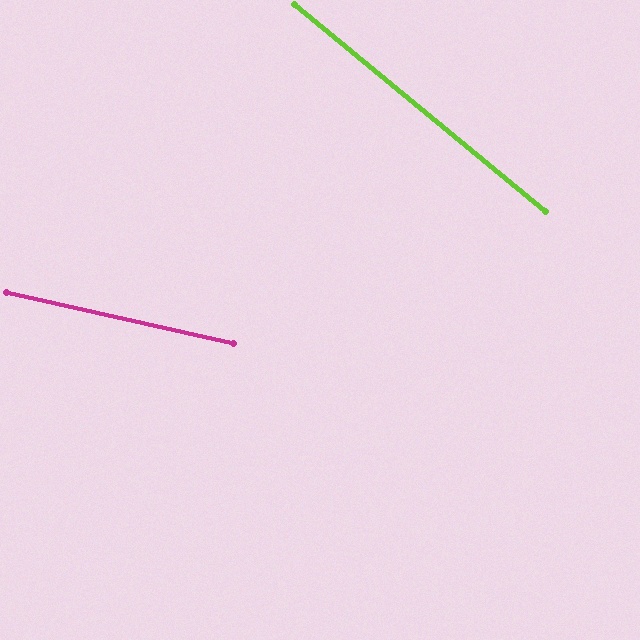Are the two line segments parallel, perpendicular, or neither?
Neither parallel nor perpendicular — they differ by about 27°.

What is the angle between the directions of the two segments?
Approximately 27 degrees.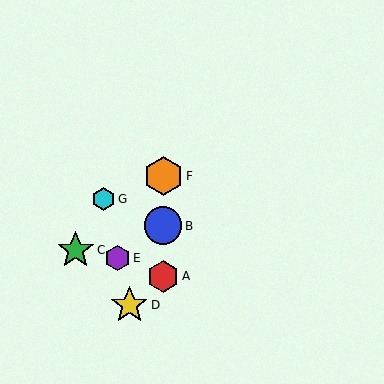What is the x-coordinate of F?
Object F is at x≈163.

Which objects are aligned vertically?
Objects A, B, F are aligned vertically.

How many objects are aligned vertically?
3 objects (A, B, F) are aligned vertically.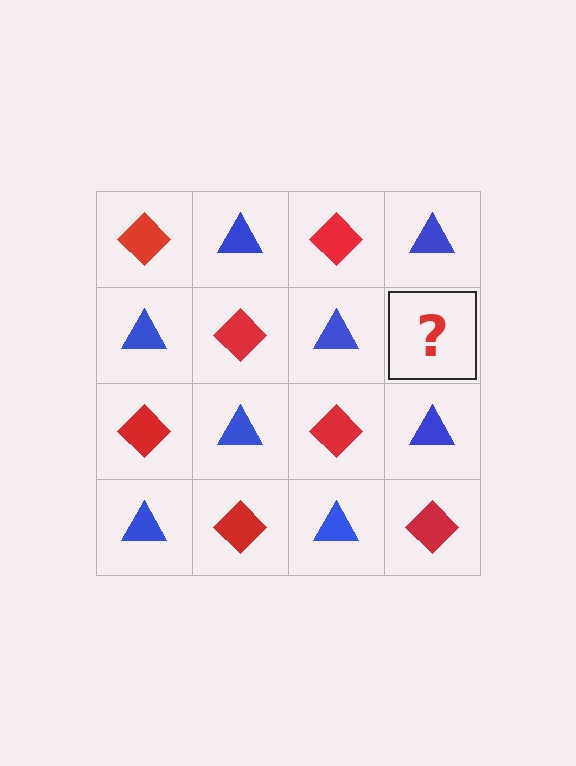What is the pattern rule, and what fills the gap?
The rule is that it alternates red diamond and blue triangle in a checkerboard pattern. The gap should be filled with a red diamond.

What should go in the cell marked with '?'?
The missing cell should contain a red diamond.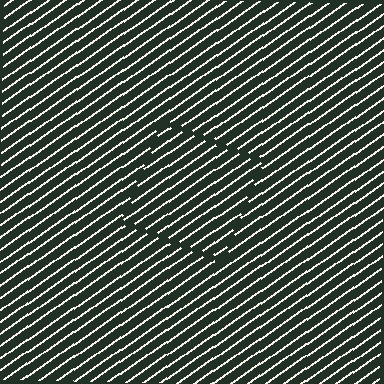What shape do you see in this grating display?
An illusory square. The interior of the shape contains the same grating, shifted by half a period — the contour is defined by the phase discontinuity where line-ends from the inner and outer gratings abut.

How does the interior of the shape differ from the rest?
The interior of the shape contains the same grating, shifted by half a period — the contour is defined by the phase discontinuity where line-ends from the inner and outer gratings abut.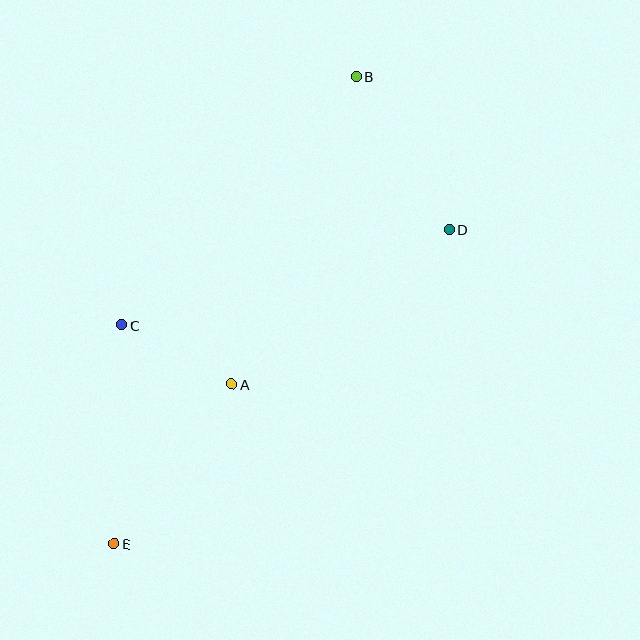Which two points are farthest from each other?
Points B and E are farthest from each other.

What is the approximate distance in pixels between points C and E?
The distance between C and E is approximately 219 pixels.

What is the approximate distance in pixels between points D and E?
The distance between D and E is approximately 460 pixels.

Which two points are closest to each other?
Points A and C are closest to each other.